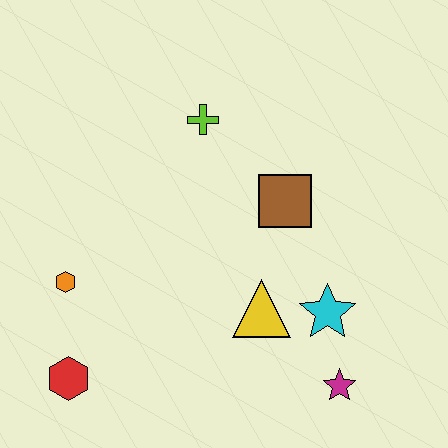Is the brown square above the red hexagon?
Yes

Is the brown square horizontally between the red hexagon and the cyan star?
Yes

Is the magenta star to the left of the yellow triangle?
No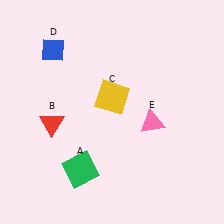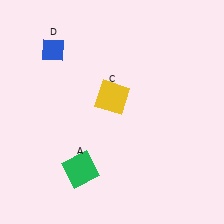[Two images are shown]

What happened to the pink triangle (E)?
The pink triangle (E) was removed in Image 2. It was in the bottom-right area of Image 1.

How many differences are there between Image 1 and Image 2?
There are 2 differences between the two images.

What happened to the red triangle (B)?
The red triangle (B) was removed in Image 2. It was in the bottom-left area of Image 1.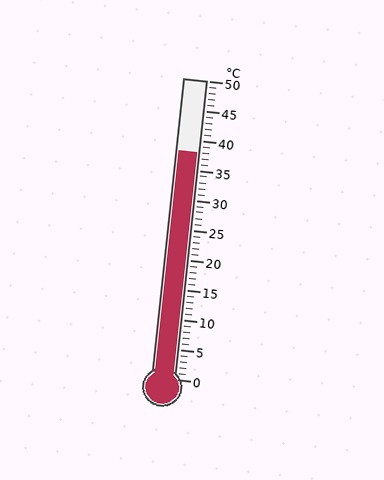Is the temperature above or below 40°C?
The temperature is below 40°C.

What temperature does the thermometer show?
The thermometer shows approximately 38°C.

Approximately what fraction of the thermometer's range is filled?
The thermometer is filled to approximately 75% of its range.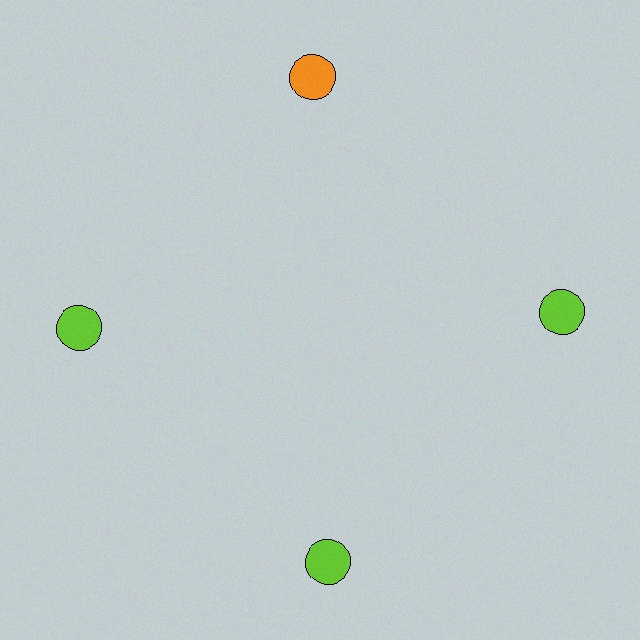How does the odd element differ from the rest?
It has a different color: orange instead of lime.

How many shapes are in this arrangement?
There are 4 shapes arranged in a ring pattern.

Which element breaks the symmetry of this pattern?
The orange circle at roughly the 12 o'clock position breaks the symmetry. All other shapes are lime circles.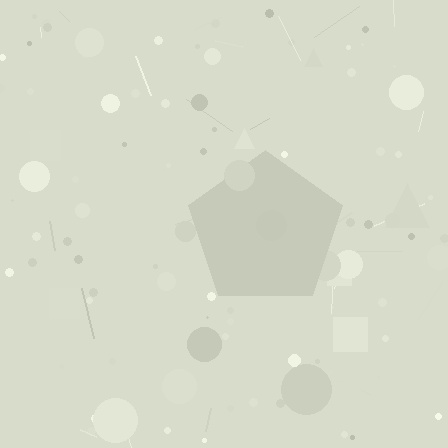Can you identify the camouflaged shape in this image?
The camouflaged shape is a pentagon.